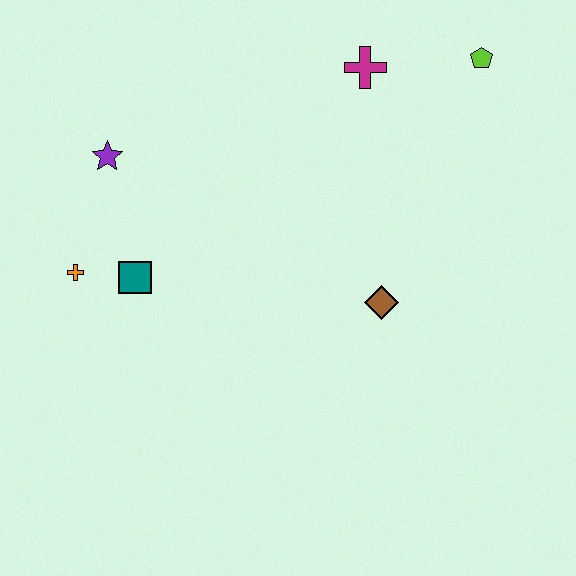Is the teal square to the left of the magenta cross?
Yes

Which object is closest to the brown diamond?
The magenta cross is closest to the brown diamond.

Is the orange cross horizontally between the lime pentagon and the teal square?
No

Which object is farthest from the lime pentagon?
The orange cross is farthest from the lime pentagon.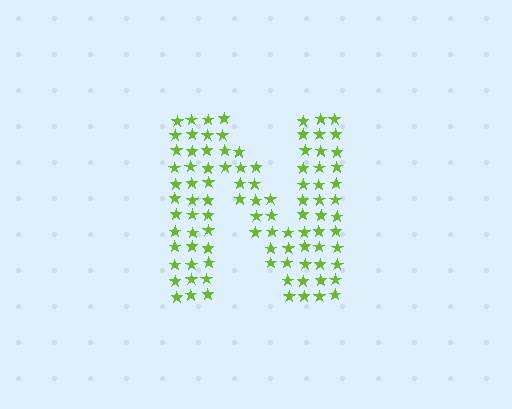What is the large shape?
The large shape is the letter N.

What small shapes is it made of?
It is made of small stars.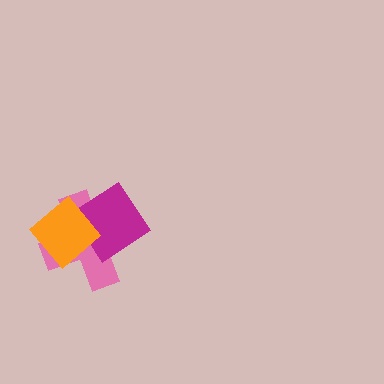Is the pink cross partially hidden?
Yes, it is partially covered by another shape.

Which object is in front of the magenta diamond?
The orange diamond is in front of the magenta diamond.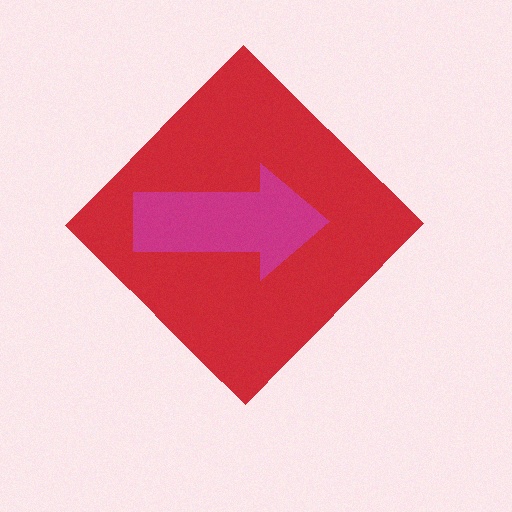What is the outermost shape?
The red diamond.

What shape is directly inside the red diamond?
The magenta arrow.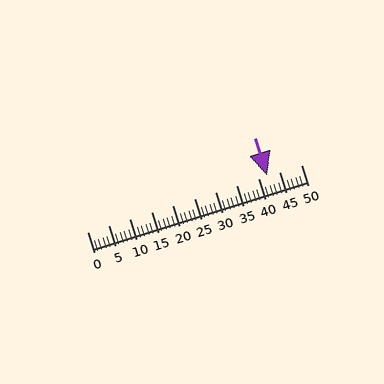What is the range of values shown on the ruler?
The ruler shows values from 0 to 50.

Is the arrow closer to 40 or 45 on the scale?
The arrow is closer to 40.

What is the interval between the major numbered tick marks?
The major tick marks are spaced 5 units apart.